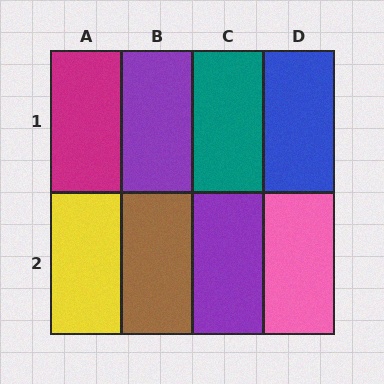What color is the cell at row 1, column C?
Teal.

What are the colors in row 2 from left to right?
Yellow, brown, purple, pink.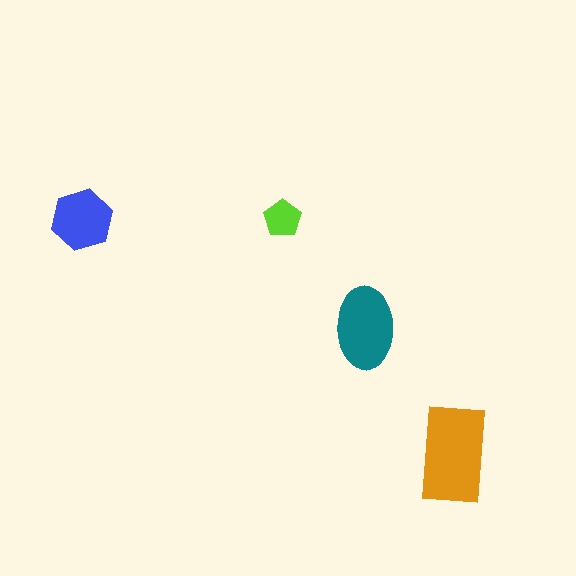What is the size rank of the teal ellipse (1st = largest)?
2nd.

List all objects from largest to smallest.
The orange rectangle, the teal ellipse, the blue hexagon, the lime pentagon.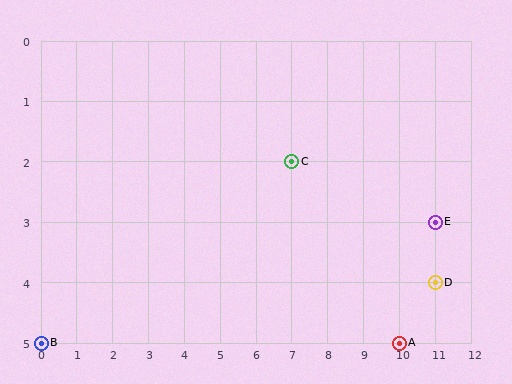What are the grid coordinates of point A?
Point A is at grid coordinates (10, 5).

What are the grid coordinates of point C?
Point C is at grid coordinates (7, 2).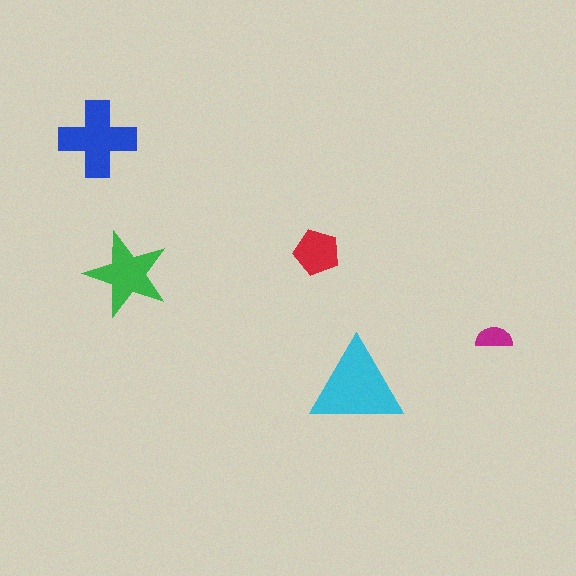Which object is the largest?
The cyan triangle.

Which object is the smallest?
The magenta semicircle.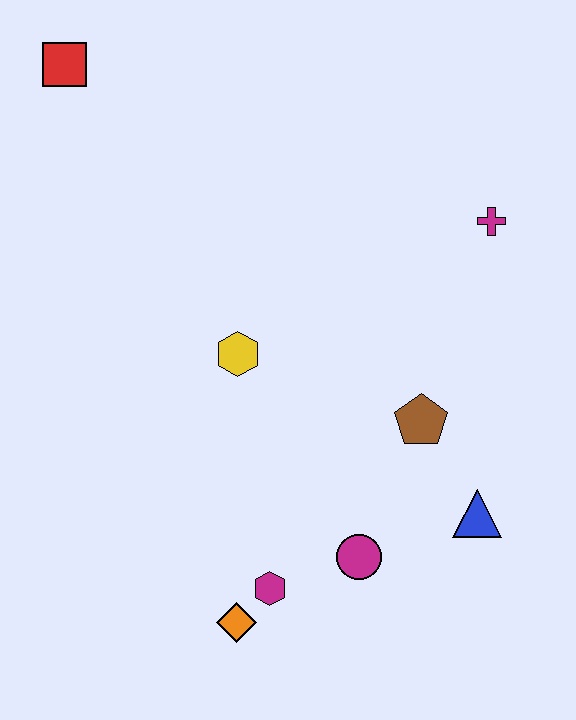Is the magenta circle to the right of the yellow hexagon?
Yes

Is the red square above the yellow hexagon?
Yes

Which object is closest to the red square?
The yellow hexagon is closest to the red square.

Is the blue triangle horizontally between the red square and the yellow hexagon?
No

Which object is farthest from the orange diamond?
The red square is farthest from the orange diamond.